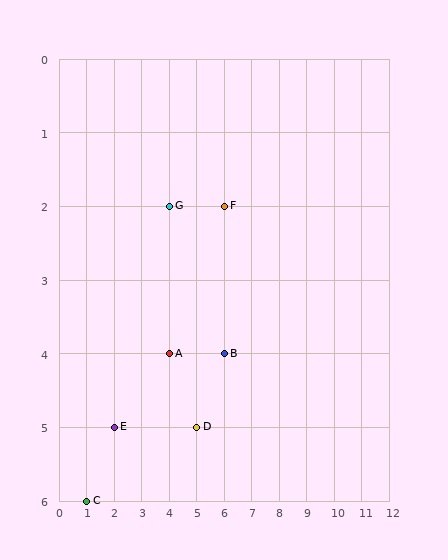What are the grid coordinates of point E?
Point E is at grid coordinates (2, 5).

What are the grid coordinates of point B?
Point B is at grid coordinates (6, 4).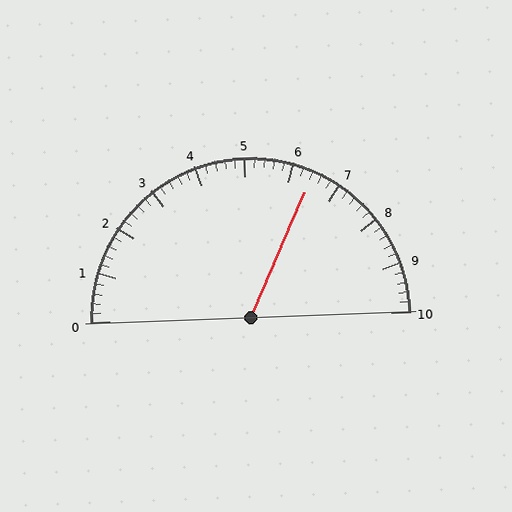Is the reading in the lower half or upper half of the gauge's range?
The reading is in the upper half of the range (0 to 10).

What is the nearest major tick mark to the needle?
The nearest major tick mark is 6.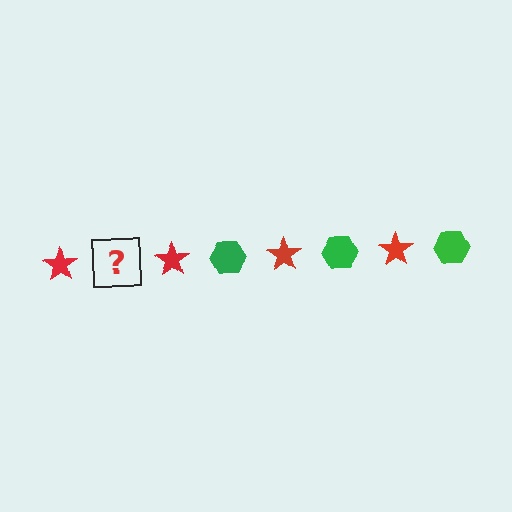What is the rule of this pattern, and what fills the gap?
The rule is that the pattern alternates between red star and green hexagon. The gap should be filled with a green hexagon.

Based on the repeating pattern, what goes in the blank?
The blank should be a green hexagon.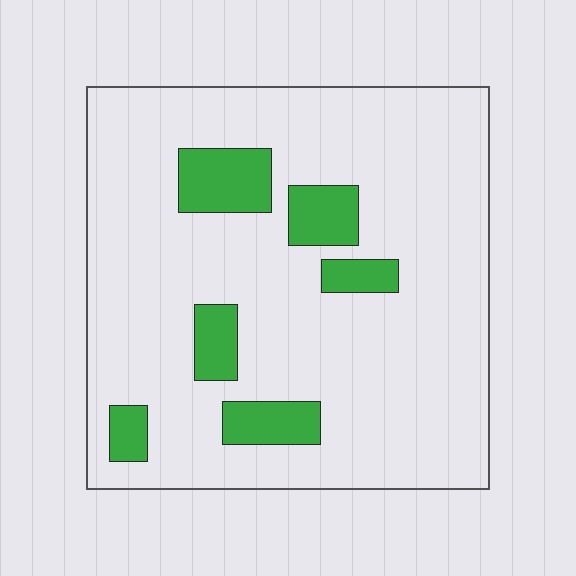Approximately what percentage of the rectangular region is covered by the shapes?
Approximately 15%.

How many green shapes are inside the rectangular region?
6.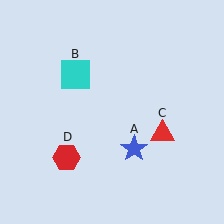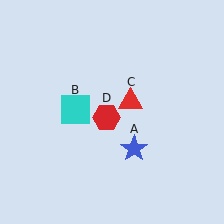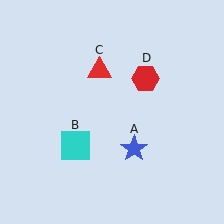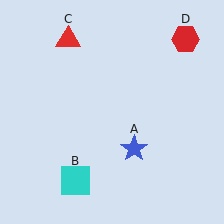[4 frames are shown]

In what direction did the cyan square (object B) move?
The cyan square (object B) moved down.